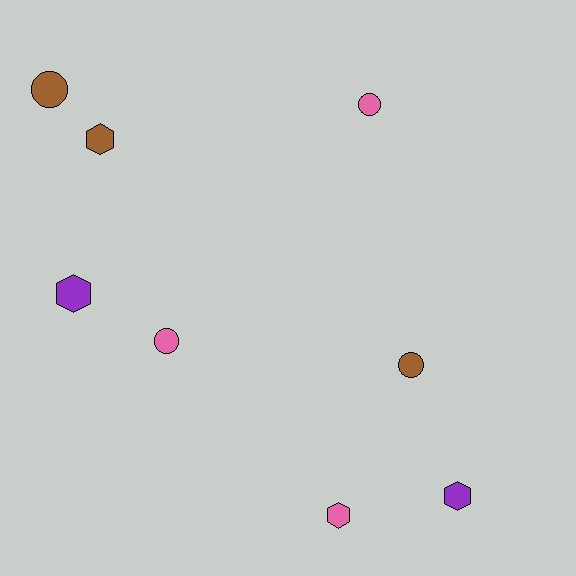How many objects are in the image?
There are 8 objects.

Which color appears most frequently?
Pink, with 3 objects.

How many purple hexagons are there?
There are 2 purple hexagons.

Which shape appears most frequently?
Circle, with 4 objects.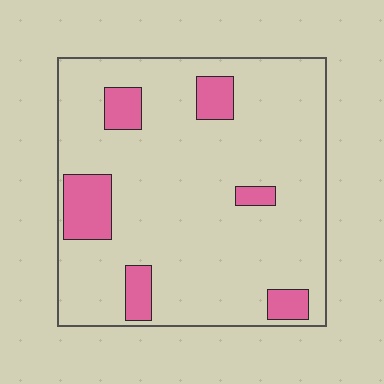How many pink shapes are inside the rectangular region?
6.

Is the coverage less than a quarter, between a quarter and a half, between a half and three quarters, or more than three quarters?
Less than a quarter.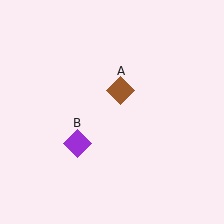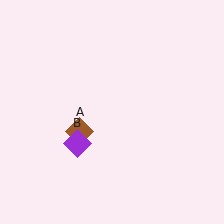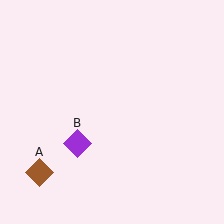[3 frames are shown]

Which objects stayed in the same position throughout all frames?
Purple diamond (object B) remained stationary.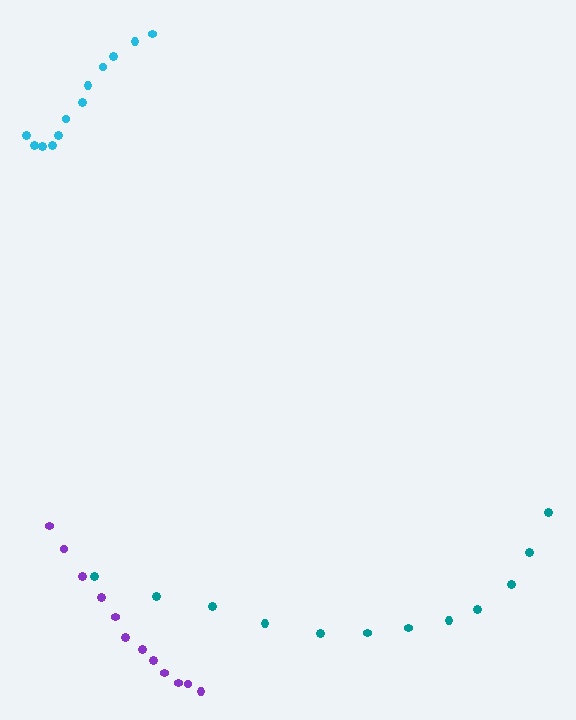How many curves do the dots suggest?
There are 3 distinct paths.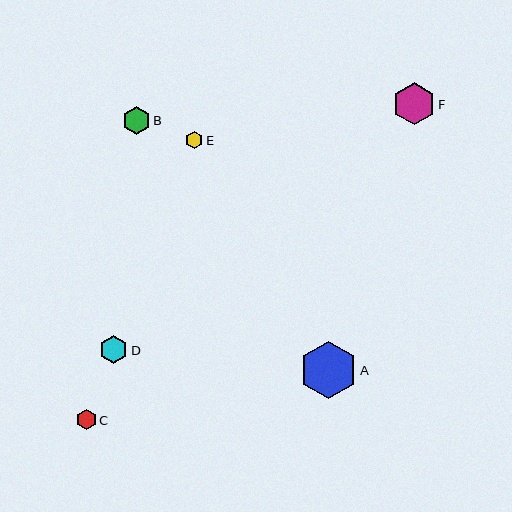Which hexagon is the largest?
Hexagon A is the largest with a size of approximately 58 pixels.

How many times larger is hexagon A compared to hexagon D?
Hexagon A is approximately 2.0 times the size of hexagon D.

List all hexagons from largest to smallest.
From largest to smallest: A, F, D, B, C, E.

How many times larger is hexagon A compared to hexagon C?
Hexagon A is approximately 2.9 times the size of hexagon C.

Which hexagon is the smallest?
Hexagon E is the smallest with a size of approximately 17 pixels.